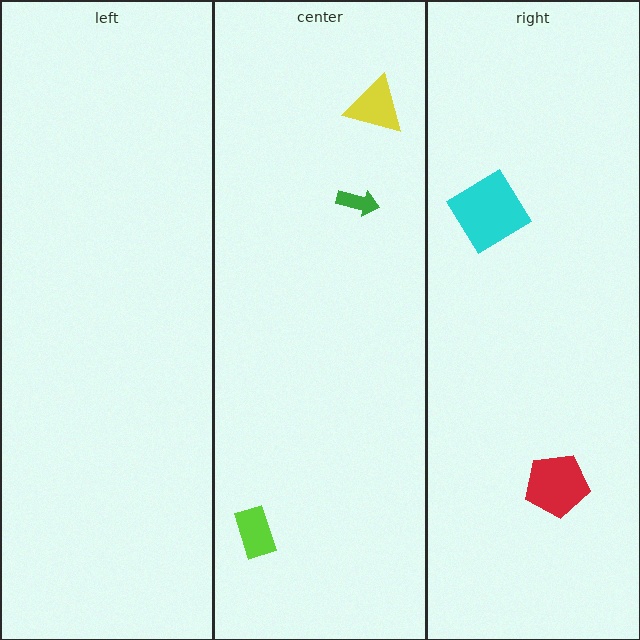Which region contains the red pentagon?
The right region.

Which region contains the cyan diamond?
The right region.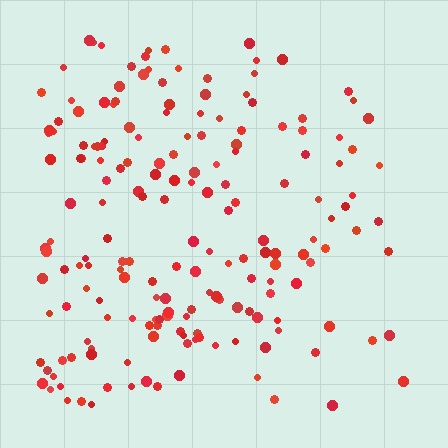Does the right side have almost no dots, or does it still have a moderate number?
Still a moderate number, just noticeably fewer than the left.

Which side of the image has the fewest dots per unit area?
The right.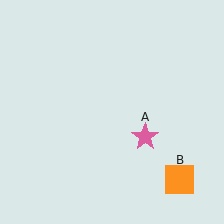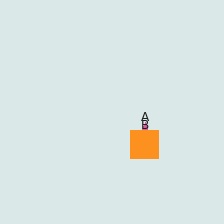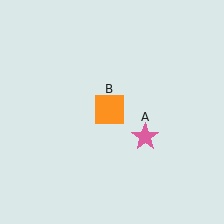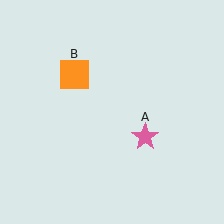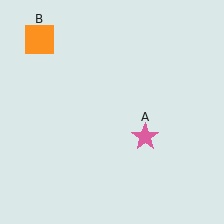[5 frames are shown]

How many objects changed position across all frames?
1 object changed position: orange square (object B).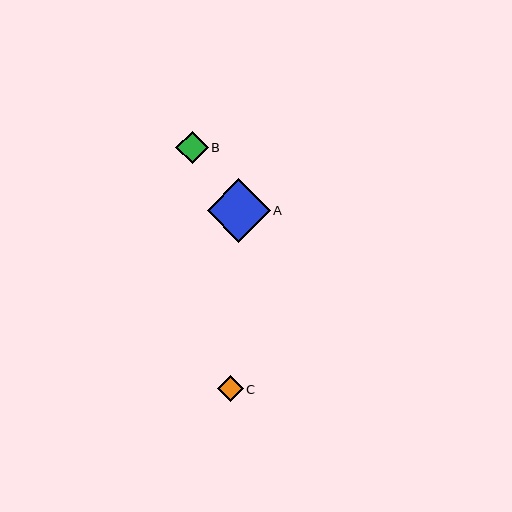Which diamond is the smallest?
Diamond C is the smallest with a size of approximately 26 pixels.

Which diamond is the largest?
Diamond A is the largest with a size of approximately 63 pixels.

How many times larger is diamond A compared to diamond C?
Diamond A is approximately 2.4 times the size of diamond C.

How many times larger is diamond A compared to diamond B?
Diamond A is approximately 2.0 times the size of diamond B.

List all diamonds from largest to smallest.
From largest to smallest: A, B, C.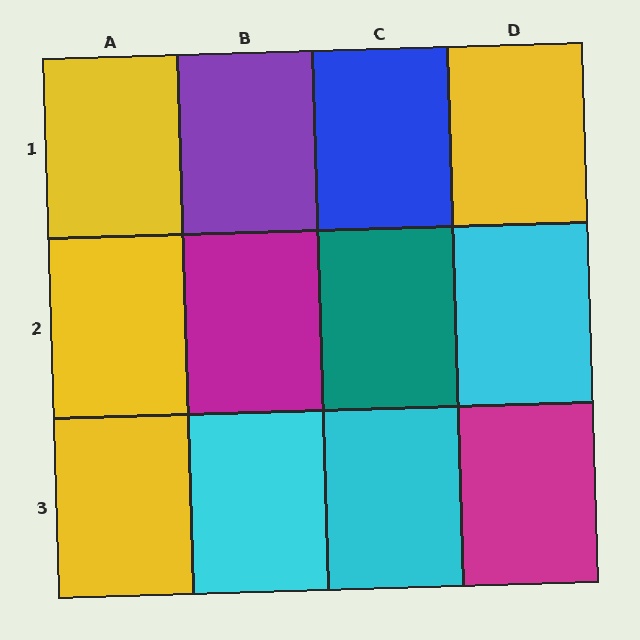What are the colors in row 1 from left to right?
Yellow, purple, blue, yellow.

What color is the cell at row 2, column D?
Cyan.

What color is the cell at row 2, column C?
Teal.